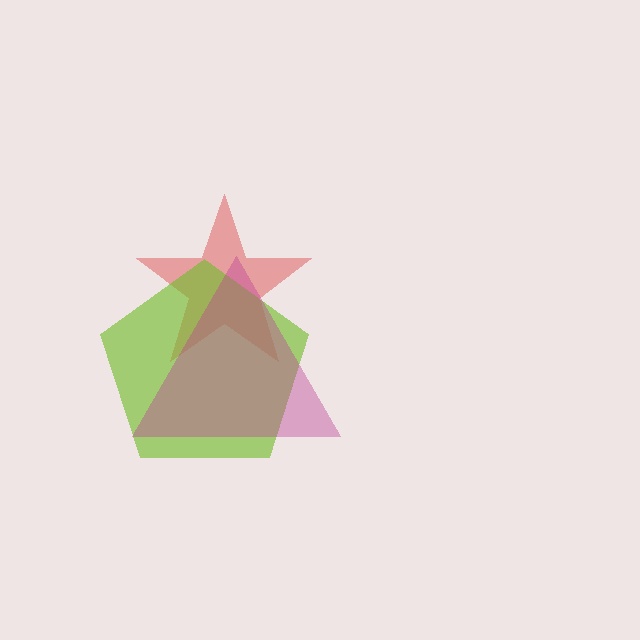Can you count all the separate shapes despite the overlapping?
Yes, there are 3 separate shapes.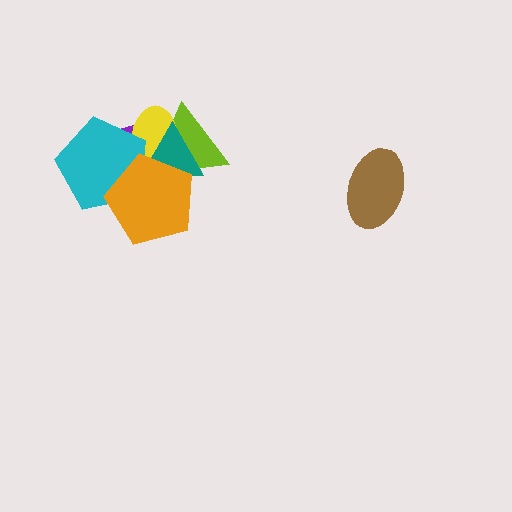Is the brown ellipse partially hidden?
No, no other shape covers it.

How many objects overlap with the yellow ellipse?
5 objects overlap with the yellow ellipse.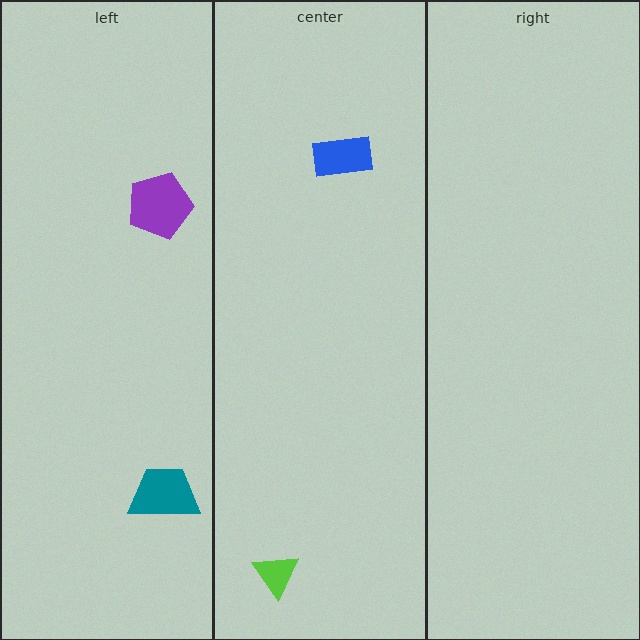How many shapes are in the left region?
2.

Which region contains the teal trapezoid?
The left region.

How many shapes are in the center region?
2.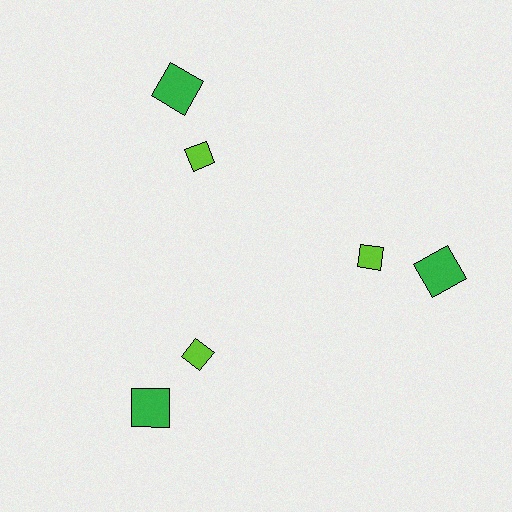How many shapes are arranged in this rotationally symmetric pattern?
There are 6 shapes, arranged in 3 groups of 2.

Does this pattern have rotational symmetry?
Yes, this pattern has 3-fold rotational symmetry. It looks the same after rotating 120 degrees around the center.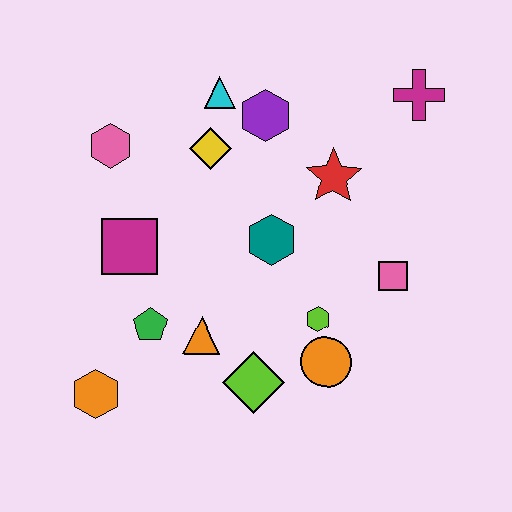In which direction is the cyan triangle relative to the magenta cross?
The cyan triangle is to the left of the magenta cross.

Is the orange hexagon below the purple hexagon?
Yes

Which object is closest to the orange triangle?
The green pentagon is closest to the orange triangle.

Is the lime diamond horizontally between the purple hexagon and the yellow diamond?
Yes